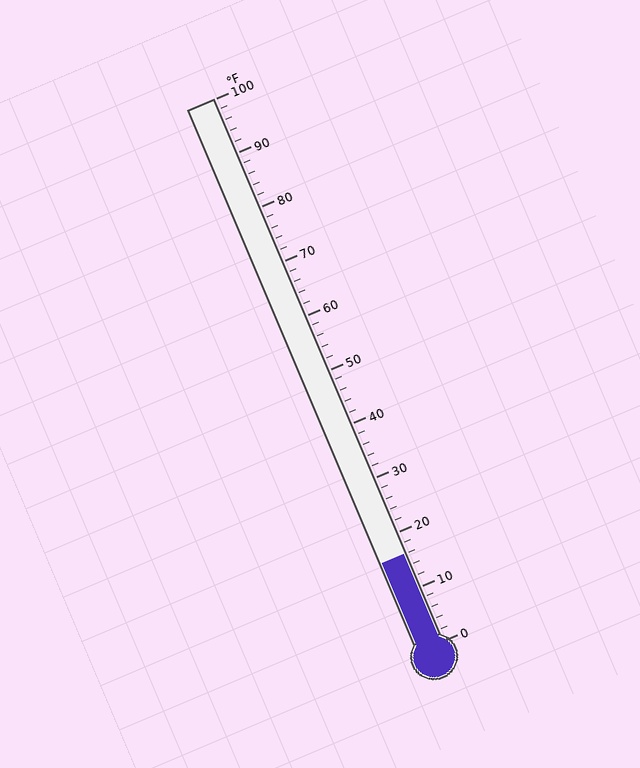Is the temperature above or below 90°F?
The temperature is below 90°F.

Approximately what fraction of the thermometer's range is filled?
The thermometer is filled to approximately 15% of its range.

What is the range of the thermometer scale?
The thermometer scale ranges from 0°F to 100°F.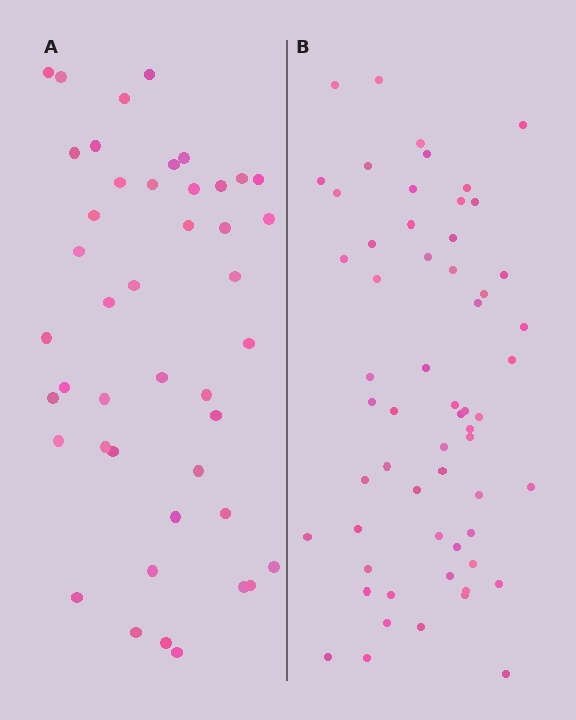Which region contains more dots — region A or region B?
Region B (the right region) has more dots.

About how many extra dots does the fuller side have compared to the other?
Region B has approximately 15 more dots than region A.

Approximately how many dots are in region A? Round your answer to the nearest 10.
About 40 dots. (The exact count is 44, which rounds to 40.)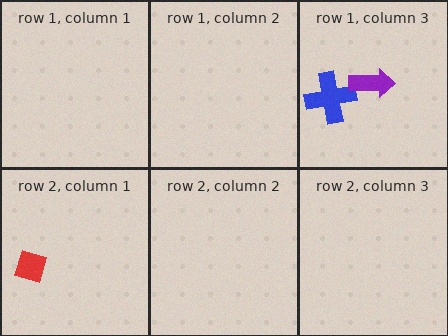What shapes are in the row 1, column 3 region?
The blue cross, the purple arrow.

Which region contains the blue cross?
The row 1, column 3 region.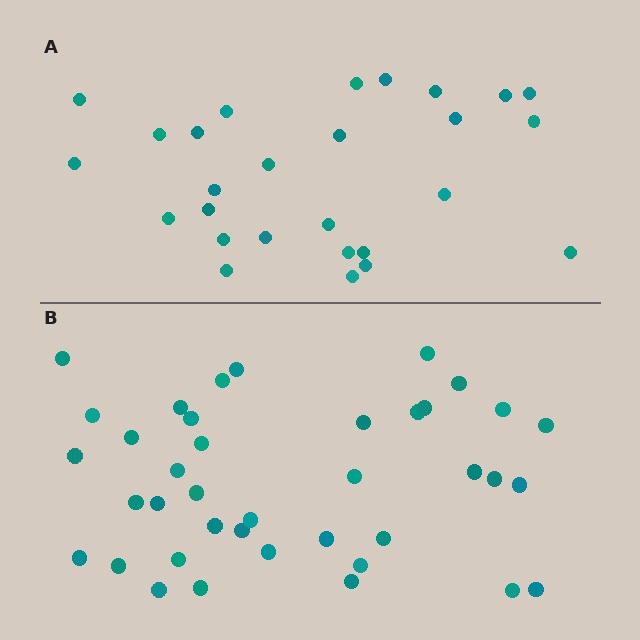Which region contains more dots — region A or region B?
Region B (the bottom region) has more dots.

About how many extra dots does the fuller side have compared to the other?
Region B has roughly 12 or so more dots than region A.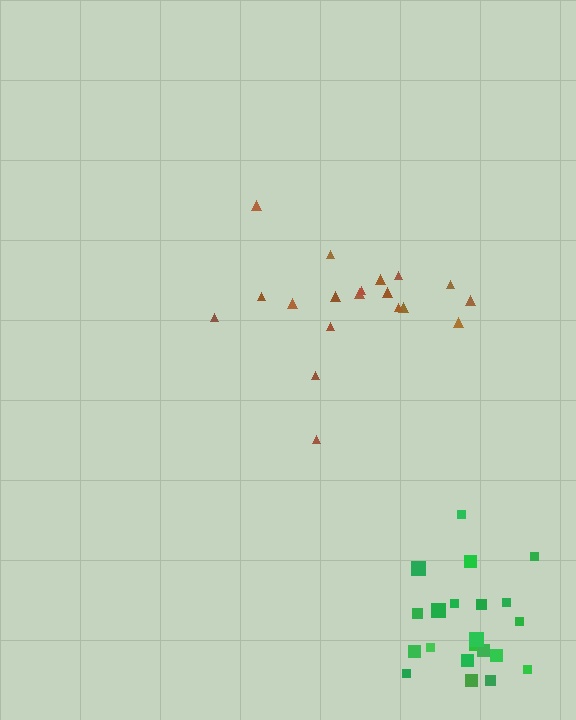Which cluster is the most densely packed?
Green.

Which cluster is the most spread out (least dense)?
Brown.